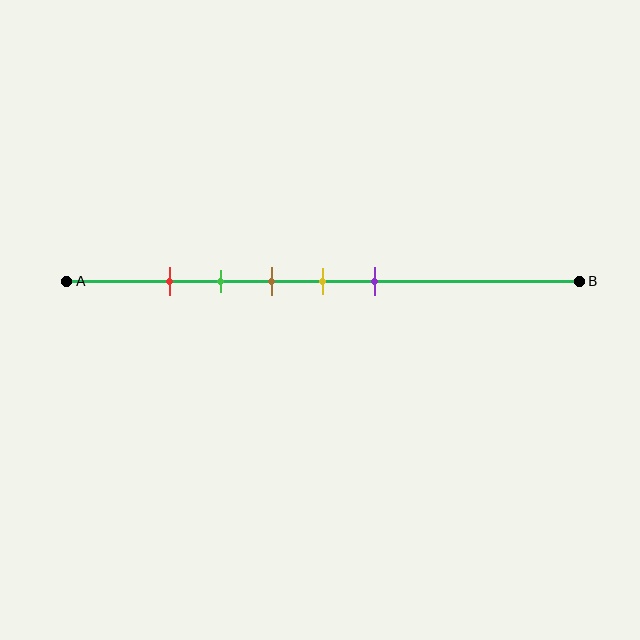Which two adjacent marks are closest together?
The red and green marks are the closest adjacent pair.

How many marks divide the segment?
There are 5 marks dividing the segment.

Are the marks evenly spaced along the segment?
Yes, the marks are approximately evenly spaced.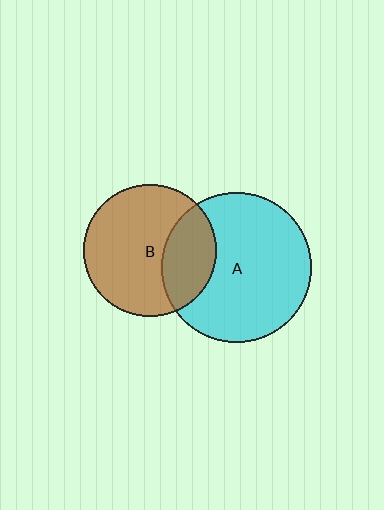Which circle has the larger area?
Circle A (cyan).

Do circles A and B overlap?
Yes.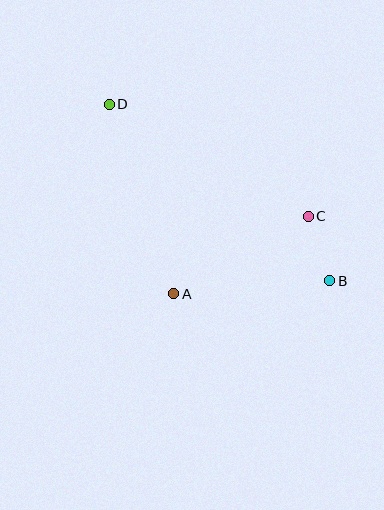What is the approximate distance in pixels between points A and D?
The distance between A and D is approximately 200 pixels.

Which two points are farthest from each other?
Points B and D are farthest from each other.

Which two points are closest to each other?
Points B and C are closest to each other.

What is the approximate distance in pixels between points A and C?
The distance between A and C is approximately 155 pixels.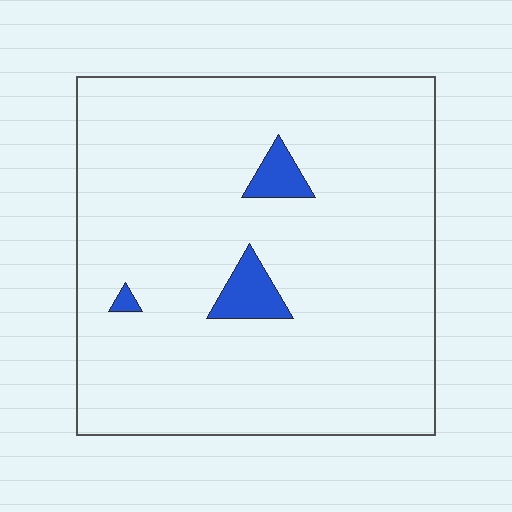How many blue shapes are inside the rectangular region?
3.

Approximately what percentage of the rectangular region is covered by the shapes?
Approximately 5%.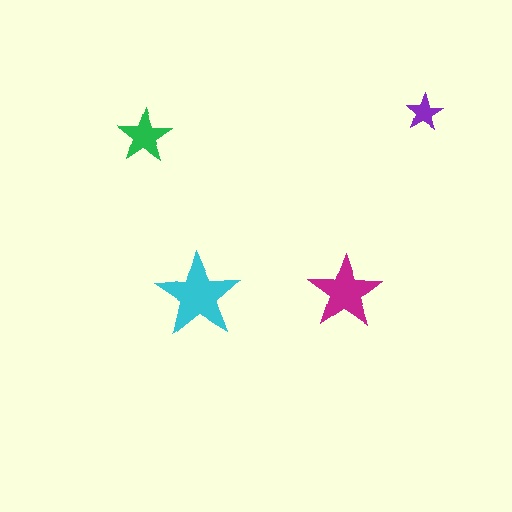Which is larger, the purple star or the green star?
The green one.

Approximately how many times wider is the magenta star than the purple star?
About 2 times wider.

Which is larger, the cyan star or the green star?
The cyan one.